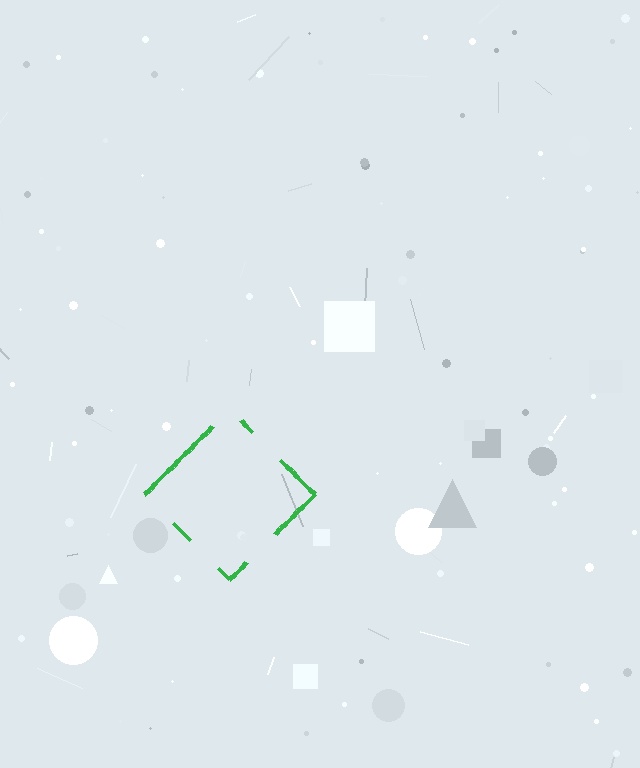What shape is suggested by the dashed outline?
The dashed outline suggests a diamond.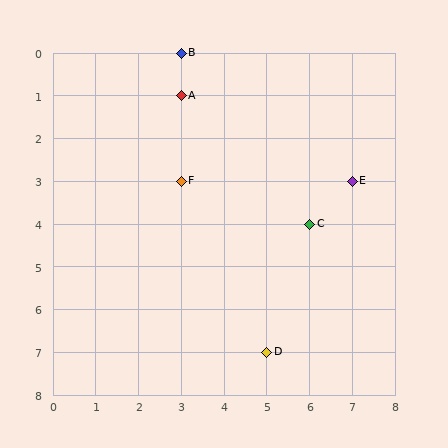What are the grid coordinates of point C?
Point C is at grid coordinates (6, 4).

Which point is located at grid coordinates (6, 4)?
Point C is at (6, 4).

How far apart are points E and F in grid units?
Points E and F are 4 columns apart.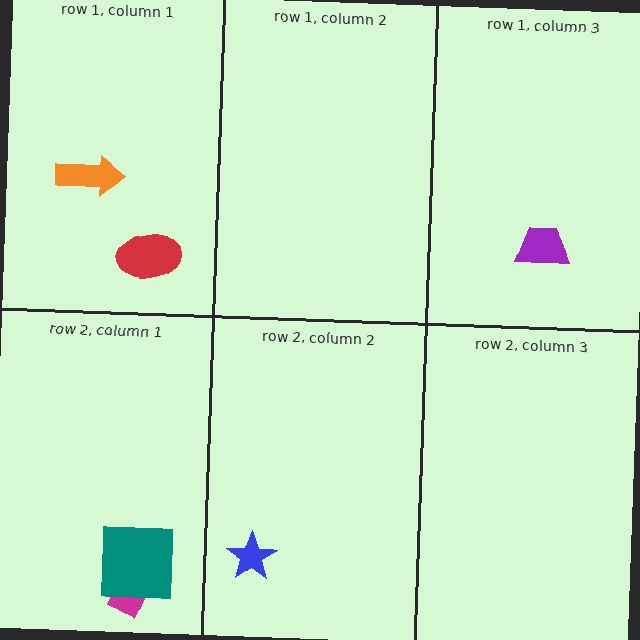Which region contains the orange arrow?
The row 1, column 1 region.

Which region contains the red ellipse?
The row 1, column 1 region.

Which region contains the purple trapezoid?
The row 1, column 3 region.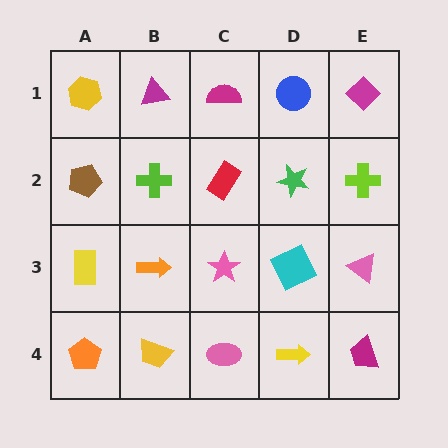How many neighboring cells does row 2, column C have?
4.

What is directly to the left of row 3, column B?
A yellow rectangle.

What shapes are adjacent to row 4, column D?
A cyan square (row 3, column D), a pink ellipse (row 4, column C), a magenta trapezoid (row 4, column E).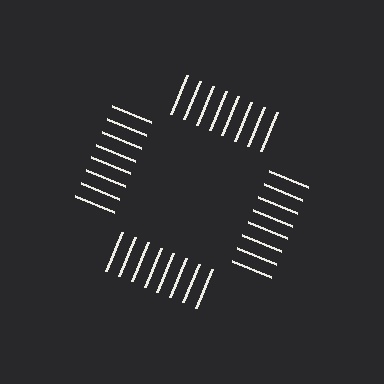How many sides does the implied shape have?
4 sides — the line-ends trace a square.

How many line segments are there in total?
32 — 8 along each of the 4 edges.